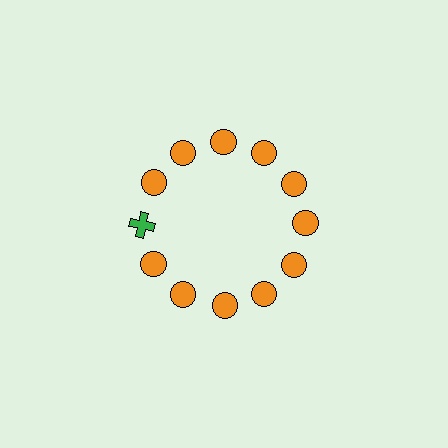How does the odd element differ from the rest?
It differs in both color (green instead of orange) and shape (cross instead of circle).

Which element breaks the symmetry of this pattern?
The green cross at roughly the 9 o'clock position breaks the symmetry. All other shapes are orange circles.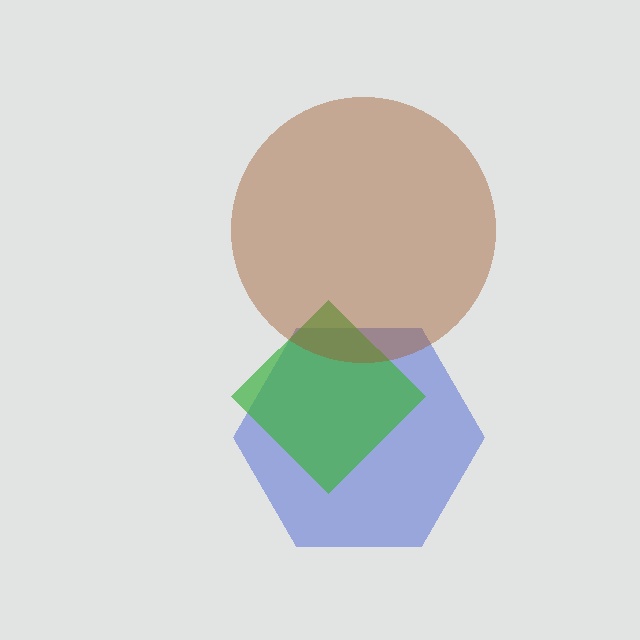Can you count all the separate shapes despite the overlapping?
Yes, there are 3 separate shapes.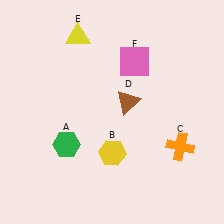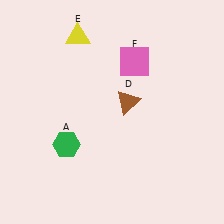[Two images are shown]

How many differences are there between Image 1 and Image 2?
There are 2 differences between the two images.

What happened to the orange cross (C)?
The orange cross (C) was removed in Image 2. It was in the bottom-right area of Image 1.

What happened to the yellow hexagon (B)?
The yellow hexagon (B) was removed in Image 2. It was in the bottom-right area of Image 1.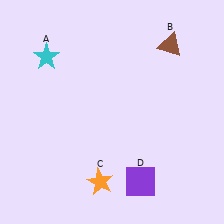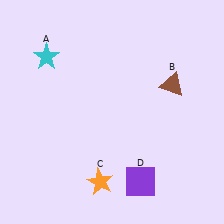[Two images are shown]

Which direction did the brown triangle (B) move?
The brown triangle (B) moved down.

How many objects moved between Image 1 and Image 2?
1 object moved between the two images.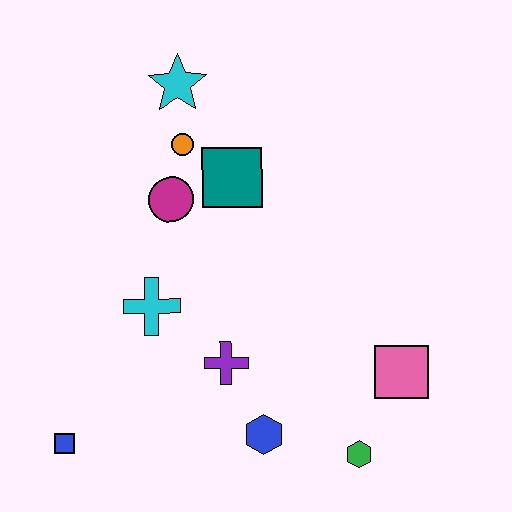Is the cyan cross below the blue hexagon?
No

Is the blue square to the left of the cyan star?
Yes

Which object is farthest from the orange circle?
The green hexagon is farthest from the orange circle.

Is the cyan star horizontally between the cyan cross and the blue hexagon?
Yes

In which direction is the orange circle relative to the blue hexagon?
The orange circle is above the blue hexagon.